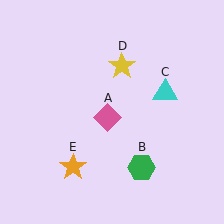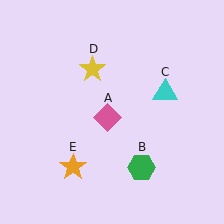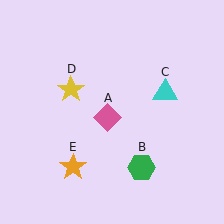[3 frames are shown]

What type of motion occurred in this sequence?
The yellow star (object D) rotated counterclockwise around the center of the scene.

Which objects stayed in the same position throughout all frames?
Pink diamond (object A) and green hexagon (object B) and cyan triangle (object C) and orange star (object E) remained stationary.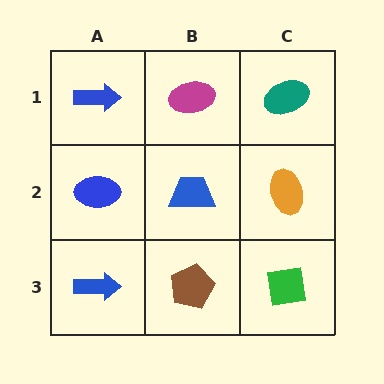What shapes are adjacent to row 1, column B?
A blue trapezoid (row 2, column B), a blue arrow (row 1, column A), a teal ellipse (row 1, column C).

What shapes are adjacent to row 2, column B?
A magenta ellipse (row 1, column B), a brown pentagon (row 3, column B), a blue ellipse (row 2, column A), an orange ellipse (row 2, column C).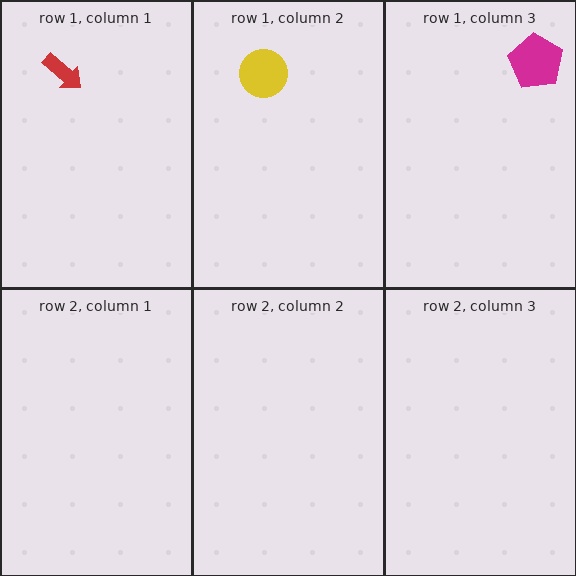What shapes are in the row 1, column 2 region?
The yellow circle.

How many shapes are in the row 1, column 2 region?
1.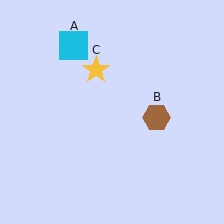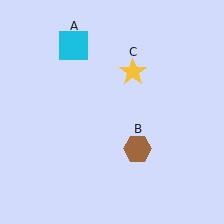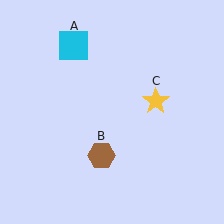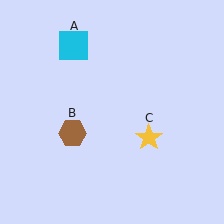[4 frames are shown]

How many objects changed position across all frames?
2 objects changed position: brown hexagon (object B), yellow star (object C).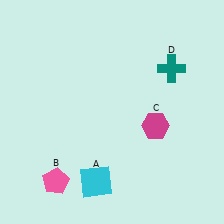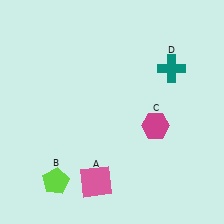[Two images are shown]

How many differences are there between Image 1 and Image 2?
There are 2 differences between the two images.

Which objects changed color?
A changed from cyan to pink. B changed from pink to lime.